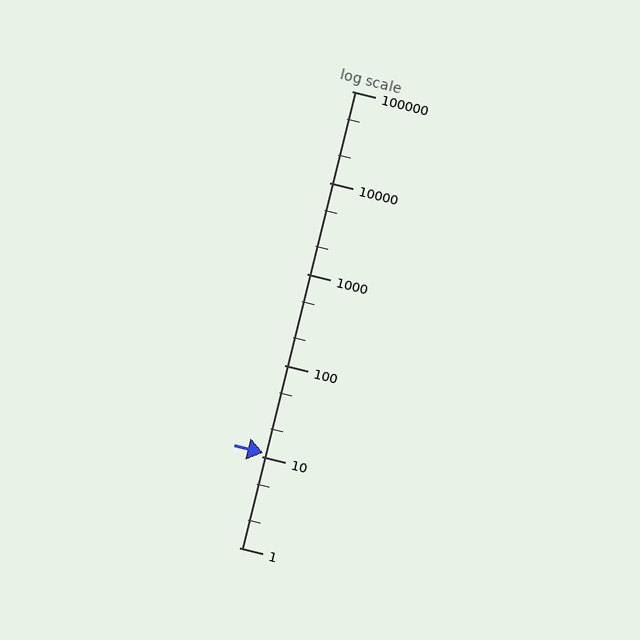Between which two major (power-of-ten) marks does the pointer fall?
The pointer is between 10 and 100.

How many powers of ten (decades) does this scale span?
The scale spans 5 decades, from 1 to 100000.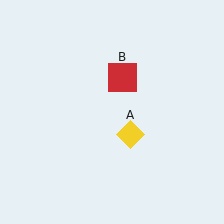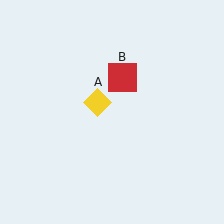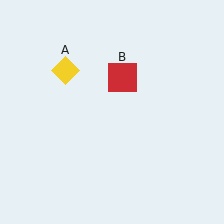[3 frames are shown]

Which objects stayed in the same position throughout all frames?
Red square (object B) remained stationary.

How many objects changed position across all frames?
1 object changed position: yellow diamond (object A).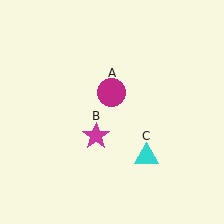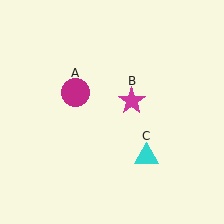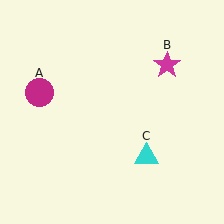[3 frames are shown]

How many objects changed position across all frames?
2 objects changed position: magenta circle (object A), magenta star (object B).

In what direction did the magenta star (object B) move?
The magenta star (object B) moved up and to the right.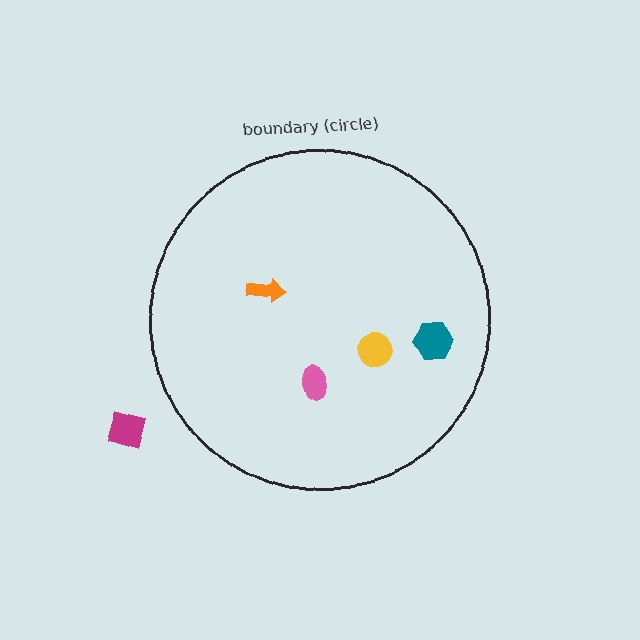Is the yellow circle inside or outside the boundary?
Inside.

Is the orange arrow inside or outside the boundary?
Inside.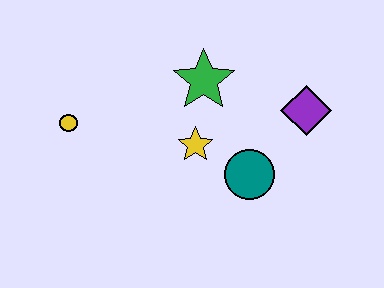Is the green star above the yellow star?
Yes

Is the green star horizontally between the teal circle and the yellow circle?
Yes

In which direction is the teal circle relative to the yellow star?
The teal circle is to the right of the yellow star.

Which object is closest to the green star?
The yellow star is closest to the green star.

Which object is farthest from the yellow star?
The yellow circle is farthest from the yellow star.